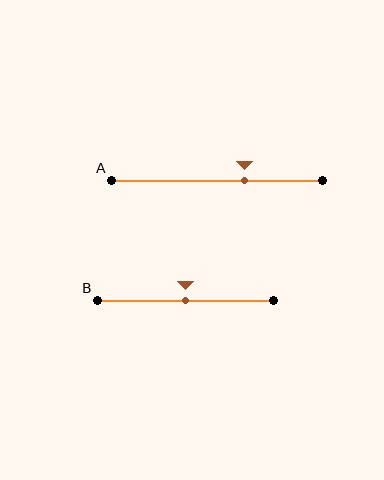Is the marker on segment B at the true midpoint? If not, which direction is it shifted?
Yes, the marker on segment B is at the true midpoint.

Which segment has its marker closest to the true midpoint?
Segment B has its marker closest to the true midpoint.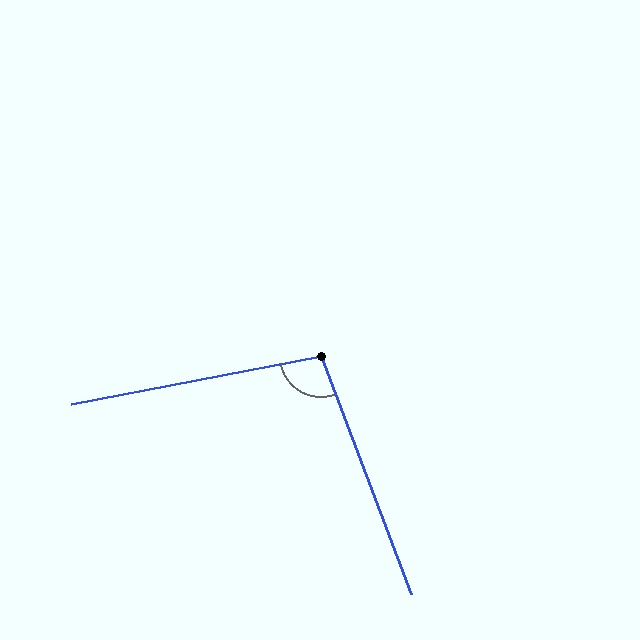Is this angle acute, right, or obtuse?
It is obtuse.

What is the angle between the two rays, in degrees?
Approximately 100 degrees.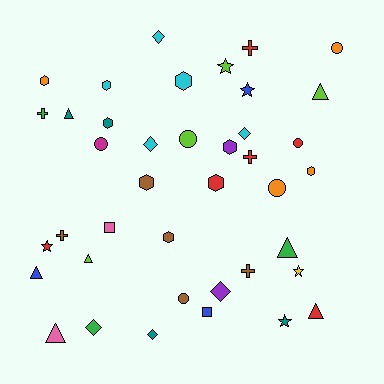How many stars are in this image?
There are 5 stars.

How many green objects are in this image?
There are 3 green objects.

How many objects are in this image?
There are 40 objects.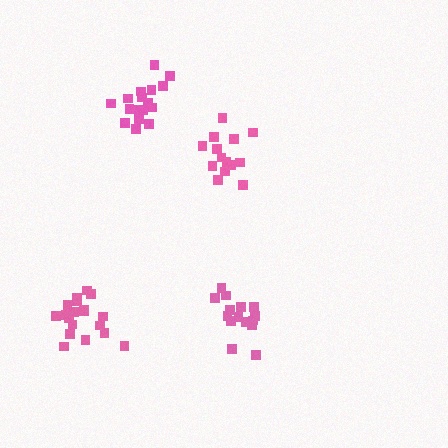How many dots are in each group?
Group 1: 17 dots, Group 2: 16 dots, Group 3: 14 dots, Group 4: 19 dots (66 total).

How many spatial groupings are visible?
There are 4 spatial groupings.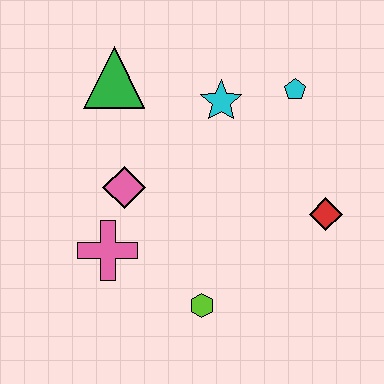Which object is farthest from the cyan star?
The lime hexagon is farthest from the cyan star.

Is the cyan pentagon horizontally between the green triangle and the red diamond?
Yes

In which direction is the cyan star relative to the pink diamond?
The cyan star is to the right of the pink diamond.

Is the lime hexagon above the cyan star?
No